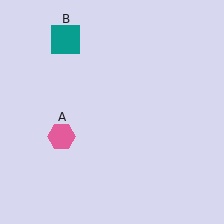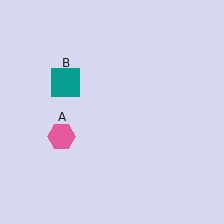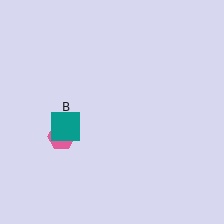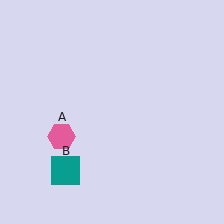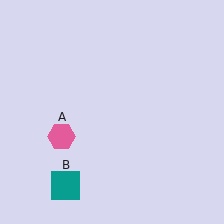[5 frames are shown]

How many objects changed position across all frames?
1 object changed position: teal square (object B).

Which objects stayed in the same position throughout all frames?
Pink hexagon (object A) remained stationary.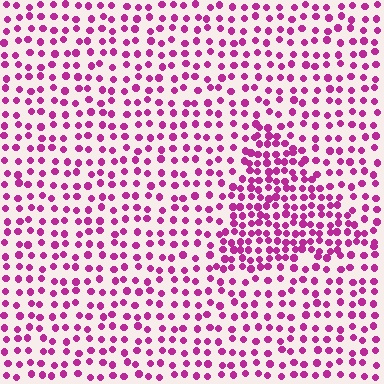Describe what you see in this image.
The image contains small magenta elements arranged at two different densities. A triangle-shaped region is visible where the elements are more densely packed than the surrounding area.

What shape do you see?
I see a triangle.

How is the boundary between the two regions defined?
The boundary is defined by a change in element density (approximately 1.8x ratio). All elements are the same color, size, and shape.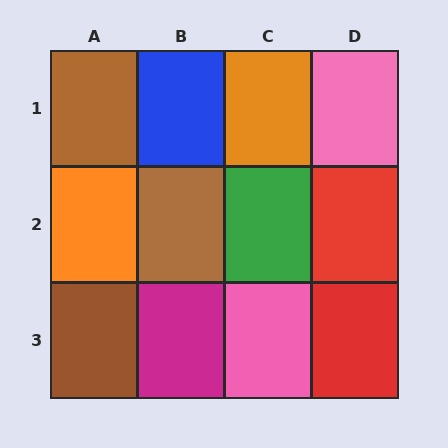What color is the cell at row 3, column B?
Magenta.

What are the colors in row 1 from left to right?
Brown, blue, orange, pink.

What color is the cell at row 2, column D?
Red.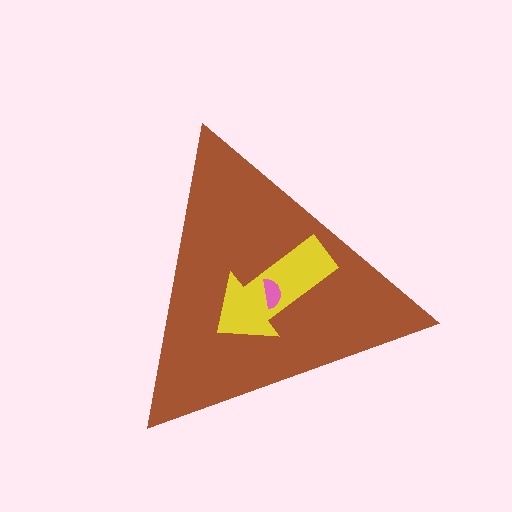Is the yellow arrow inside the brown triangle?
Yes.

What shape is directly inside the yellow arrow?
The pink semicircle.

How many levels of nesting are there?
3.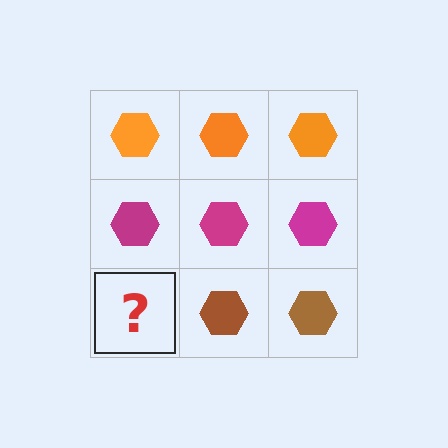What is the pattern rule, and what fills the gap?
The rule is that each row has a consistent color. The gap should be filled with a brown hexagon.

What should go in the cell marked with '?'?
The missing cell should contain a brown hexagon.